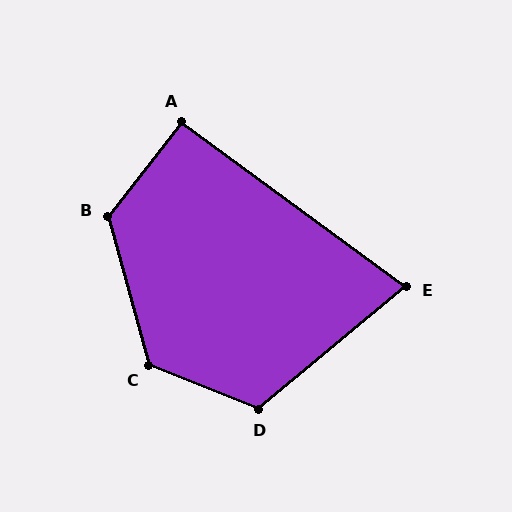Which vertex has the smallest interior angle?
E, at approximately 76 degrees.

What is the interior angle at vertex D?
Approximately 119 degrees (obtuse).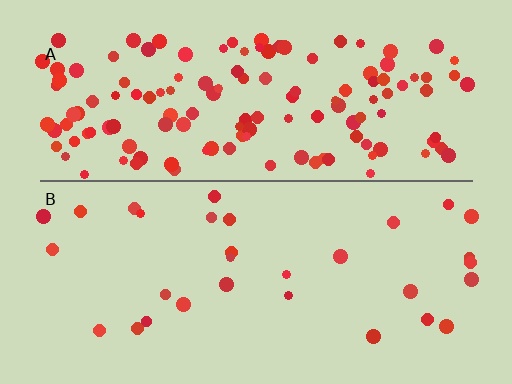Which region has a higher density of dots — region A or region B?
A (the top).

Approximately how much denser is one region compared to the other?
Approximately 4.4× — region A over region B.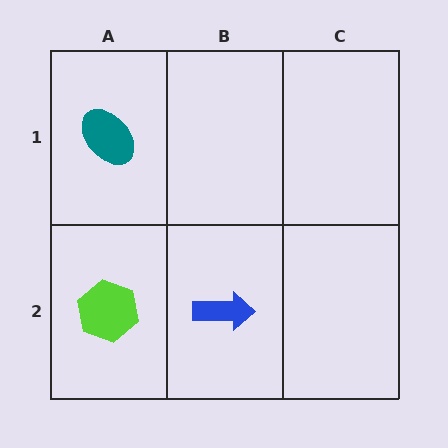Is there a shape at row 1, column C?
No, that cell is empty.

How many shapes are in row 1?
1 shape.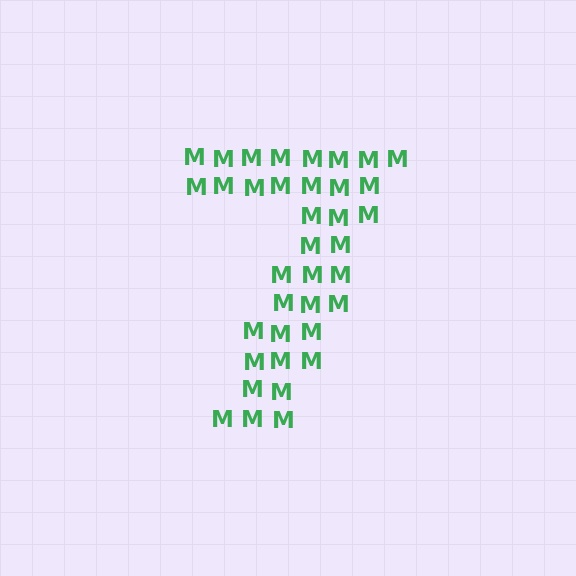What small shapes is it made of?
It is made of small letter M's.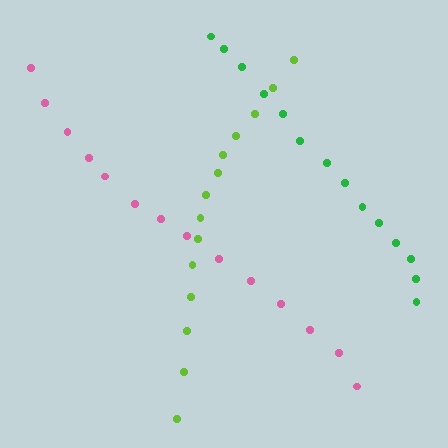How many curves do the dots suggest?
There are 3 distinct paths.